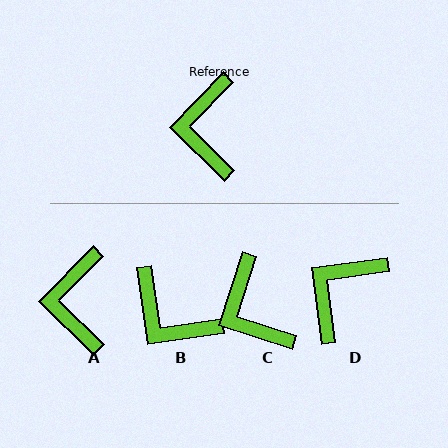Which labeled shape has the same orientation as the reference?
A.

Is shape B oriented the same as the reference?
No, it is off by about 53 degrees.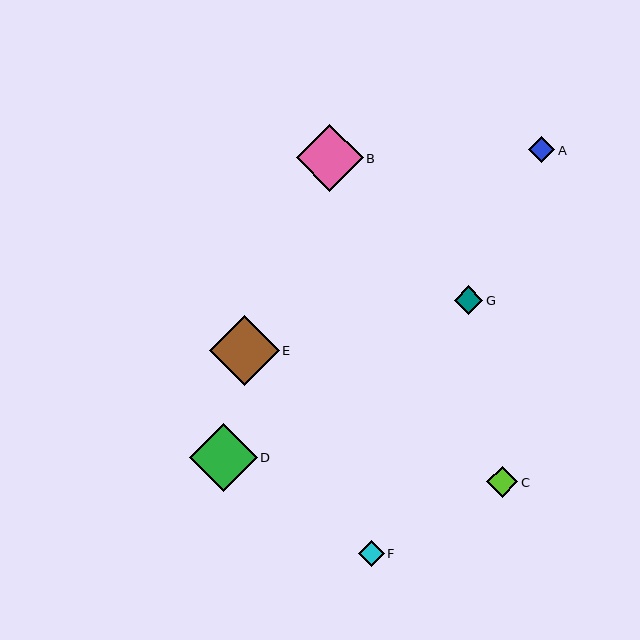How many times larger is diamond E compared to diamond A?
Diamond E is approximately 2.7 times the size of diamond A.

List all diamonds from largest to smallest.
From largest to smallest: E, D, B, C, G, F, A.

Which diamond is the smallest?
Diamond A is the smallest with a size of approximately 26 pixels.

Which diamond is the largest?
Diamond E is the largest with a size of approximately 70 pixels.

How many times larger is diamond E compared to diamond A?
Diamond E is approximately 2.7 times the size of diamond A.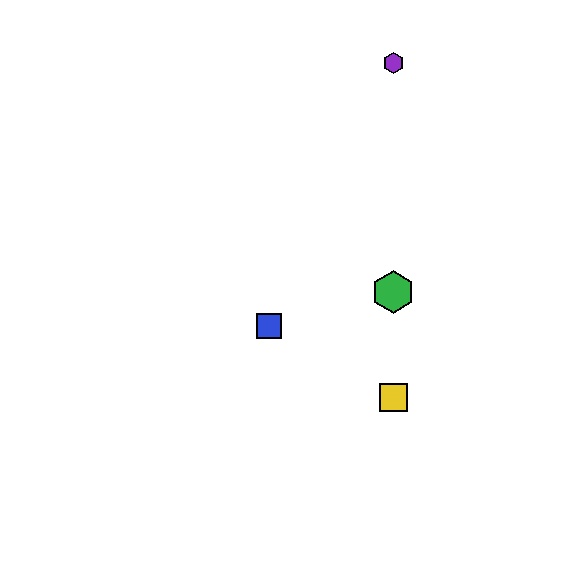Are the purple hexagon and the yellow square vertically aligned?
Yes, both are at x≈393.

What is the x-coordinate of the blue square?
The blue square is at x≈269.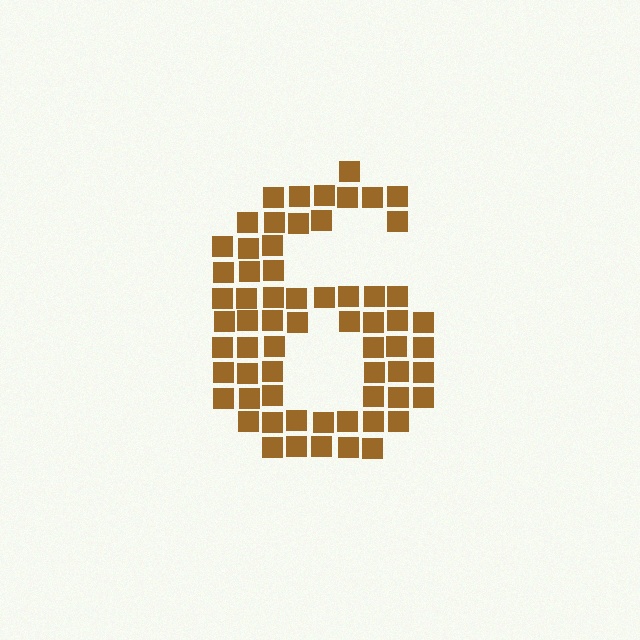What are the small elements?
The small elements are squares.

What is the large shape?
The large shape is the digit 6.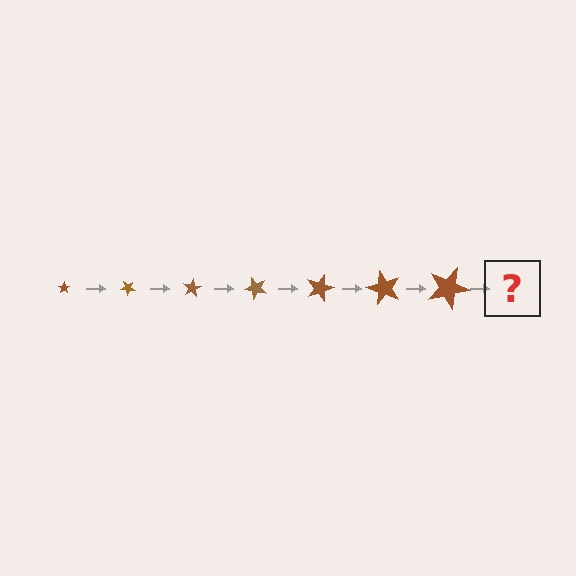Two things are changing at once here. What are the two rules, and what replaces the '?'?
The two rules are that the star grows larger each step and it rotates 40 degrees each step. The '?' should be a star, larger than the previous one and rotated 280 degrees from the start.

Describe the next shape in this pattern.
It should be a star, larger than the previous one and rotated 280 degrees from the start.